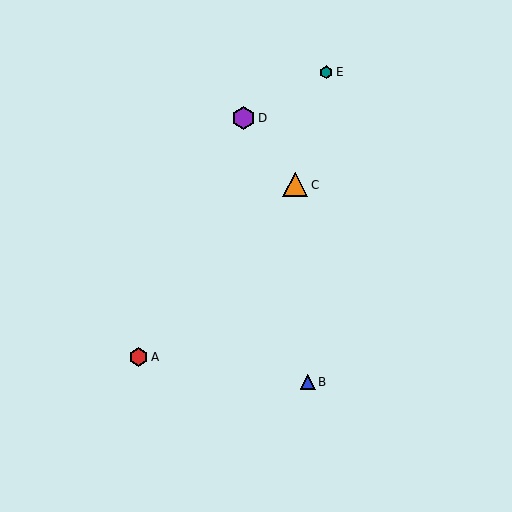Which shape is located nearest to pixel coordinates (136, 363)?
The red hexagon (labeled A) at (139, 357) is nearest to that location.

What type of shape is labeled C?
Shape C is an orange triangle.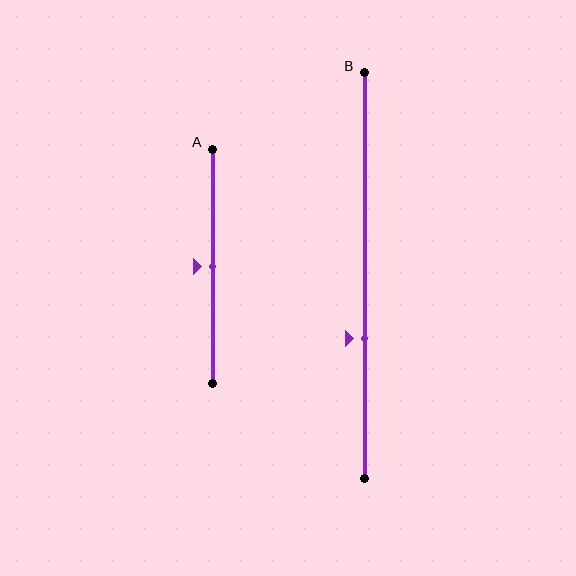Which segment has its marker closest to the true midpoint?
Segment A has its marker closest to the true midpoint.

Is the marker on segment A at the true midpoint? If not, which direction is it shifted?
Yes, the marker on segment A is at the true midpoint.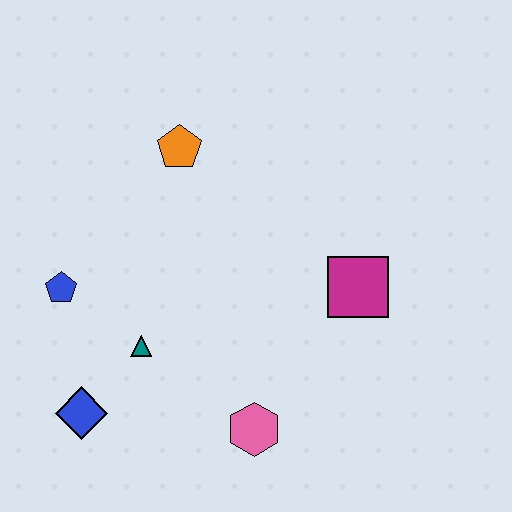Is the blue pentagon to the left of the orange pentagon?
Yes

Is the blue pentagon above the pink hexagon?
Yes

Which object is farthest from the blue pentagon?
The magenta square is farthest from the blue pentagon.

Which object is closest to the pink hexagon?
The teal triangle is closest to the pink hexagon.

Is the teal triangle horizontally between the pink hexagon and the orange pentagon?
No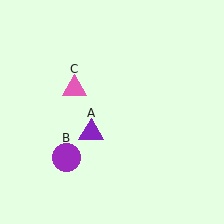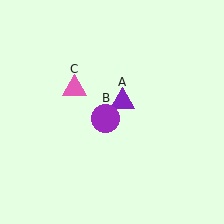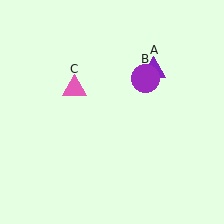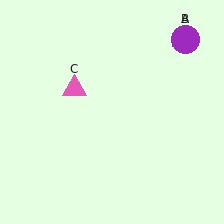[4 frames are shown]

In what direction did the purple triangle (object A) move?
The purple triangle (object A) moved up and to the right.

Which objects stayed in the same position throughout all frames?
Pink triangle (object C) remained stationary.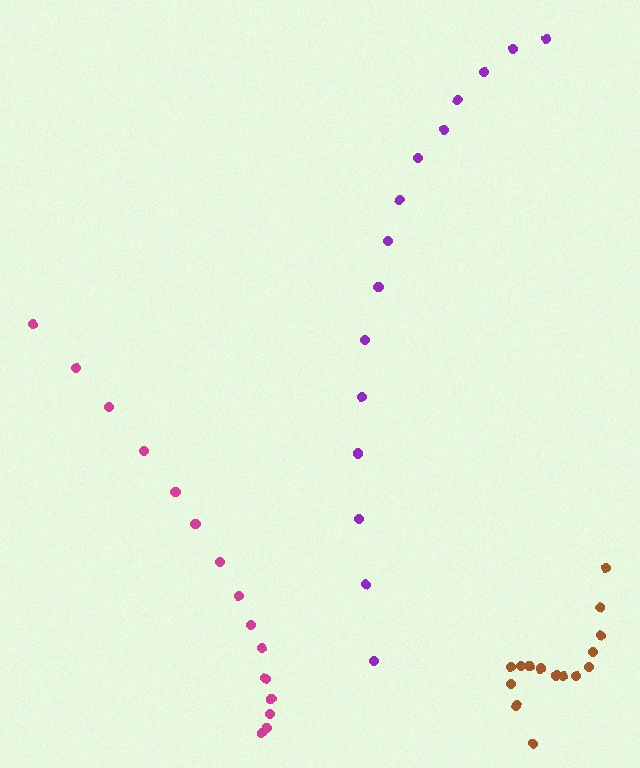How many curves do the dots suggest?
There are 3 distinct paths.